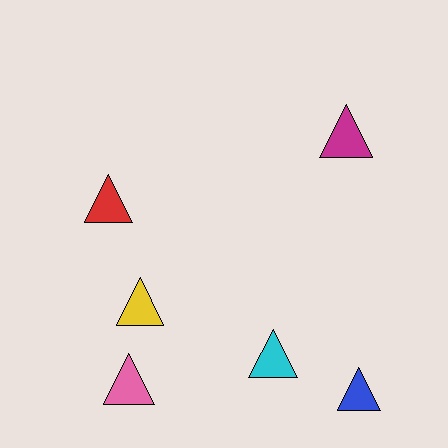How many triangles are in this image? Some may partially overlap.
There are 6 triangles.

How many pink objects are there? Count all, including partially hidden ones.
There is 1 pink object.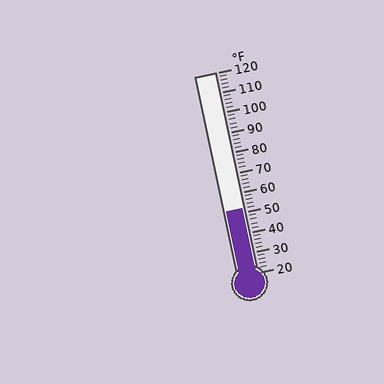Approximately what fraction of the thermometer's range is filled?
The thermometer is filled to approximately 30% of its range.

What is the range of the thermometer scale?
The thermometer scale ranges from 20°F to 120°F.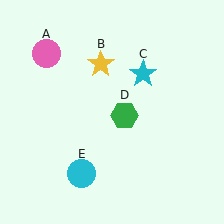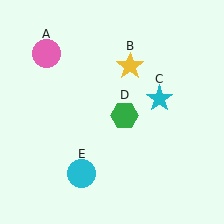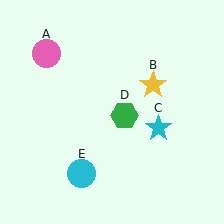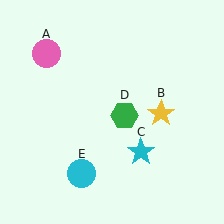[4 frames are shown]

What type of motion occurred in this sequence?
The yellow star (object B), cyan star (object C) rotated clockwise around the center of the scene.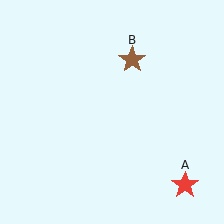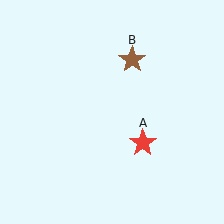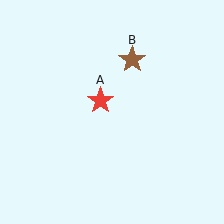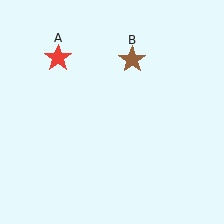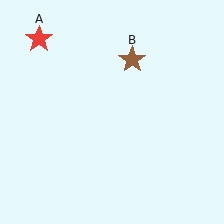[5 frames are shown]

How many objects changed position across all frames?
1 object changed position: red star (object A).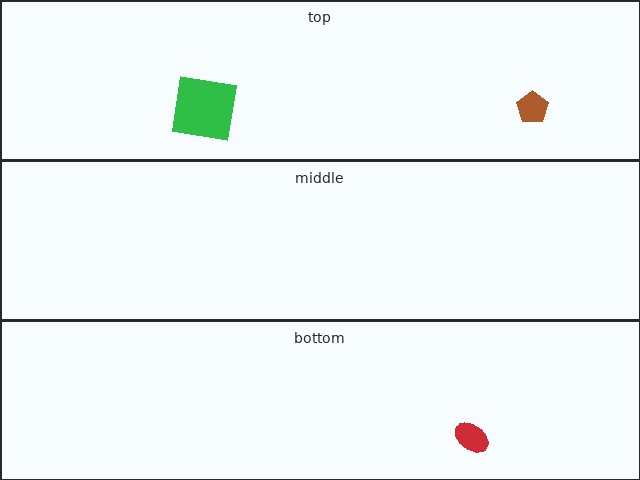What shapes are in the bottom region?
The red ellipse.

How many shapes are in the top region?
2.